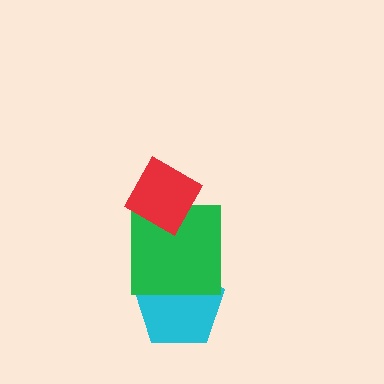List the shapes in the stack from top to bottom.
From top to bottom: the red diamond, the green square, the cyan pentagon.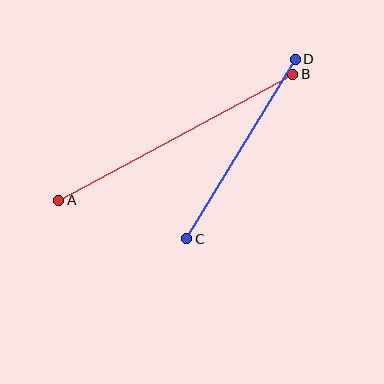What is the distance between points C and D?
The distance is approximately 210 pixels.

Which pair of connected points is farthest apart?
Points A and B are farthest apart.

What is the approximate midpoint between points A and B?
The midpoint is at approximately (176, 137) pixels.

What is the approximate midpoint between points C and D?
The midpoint is at approximately (241, 149) pixels.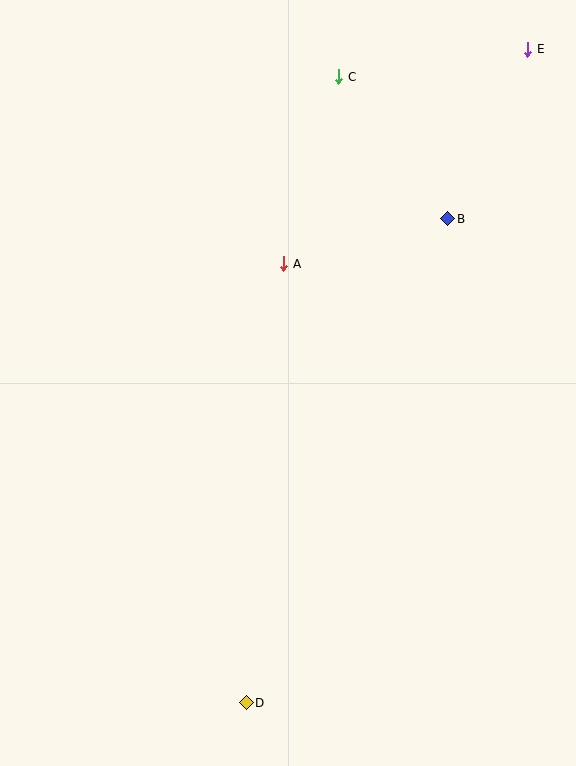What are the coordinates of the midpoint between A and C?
The midpoint between A and C is at (311, 170).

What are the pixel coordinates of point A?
Point A is at (284, 264).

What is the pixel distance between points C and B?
The distance between C and B is 179 pixels.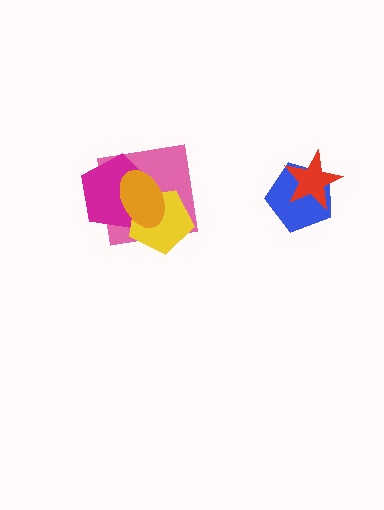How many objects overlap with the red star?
1 object overlaps with the red star.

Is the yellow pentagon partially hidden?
Yes, it is partially covered by another shape.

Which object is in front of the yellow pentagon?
The orange ellipse is in front of the yellow pentagon.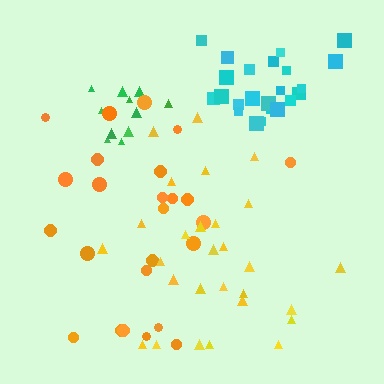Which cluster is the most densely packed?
Green.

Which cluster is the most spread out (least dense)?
Orange.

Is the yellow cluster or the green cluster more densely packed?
Green.